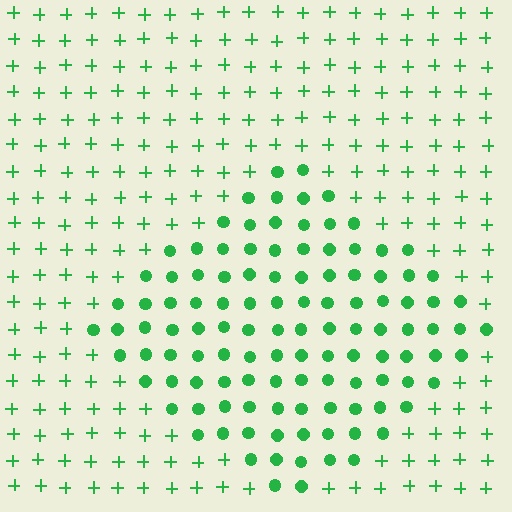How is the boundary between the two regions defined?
The boundary is defined by a change in element shape: circles inside vs. plus signs outside. All elements share the same color and spacing.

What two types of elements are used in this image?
The image uses circles inside the diamond region and plus signs outside it.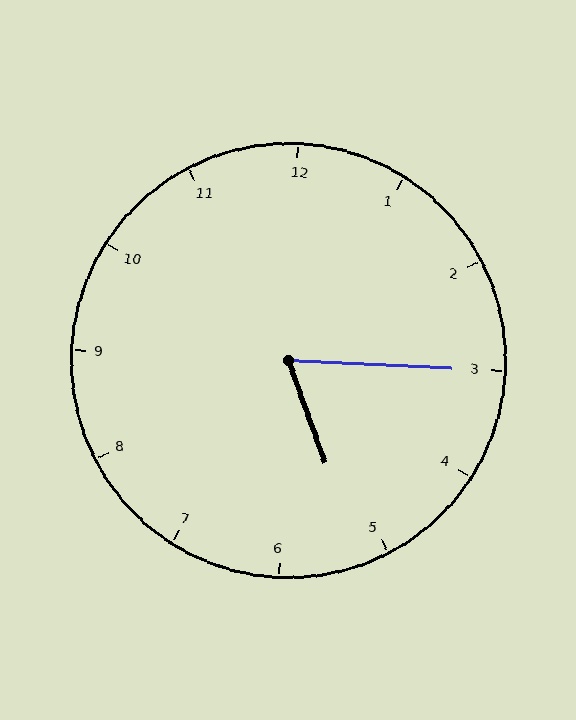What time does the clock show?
5:15.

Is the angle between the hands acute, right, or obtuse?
It is acute.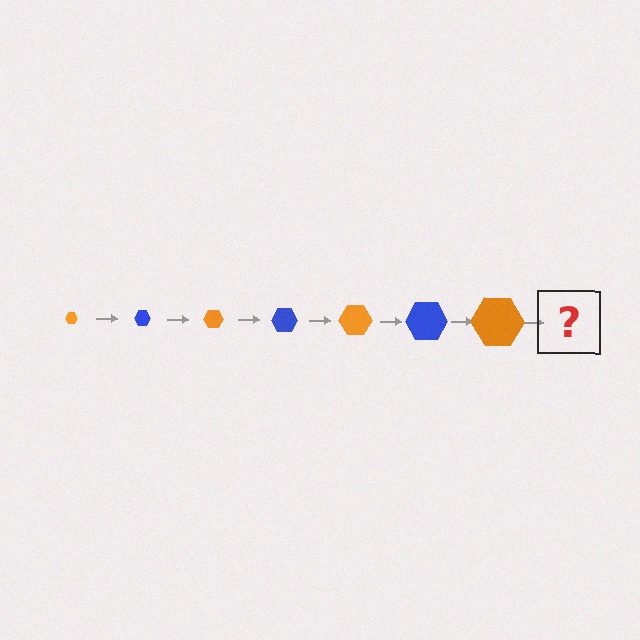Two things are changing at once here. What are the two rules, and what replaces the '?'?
The two rules are that the hexagon grows larger each step and the color cycles through orange and blue. The '?' should be a blue hexagon, larger than the previous one.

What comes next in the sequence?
The next element should be a blue hexagon, larger than the previous one.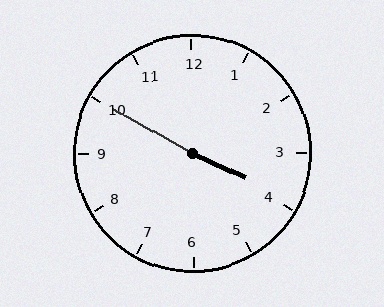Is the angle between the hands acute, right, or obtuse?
It is obtuse.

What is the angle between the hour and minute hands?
Approximately 175 degrees.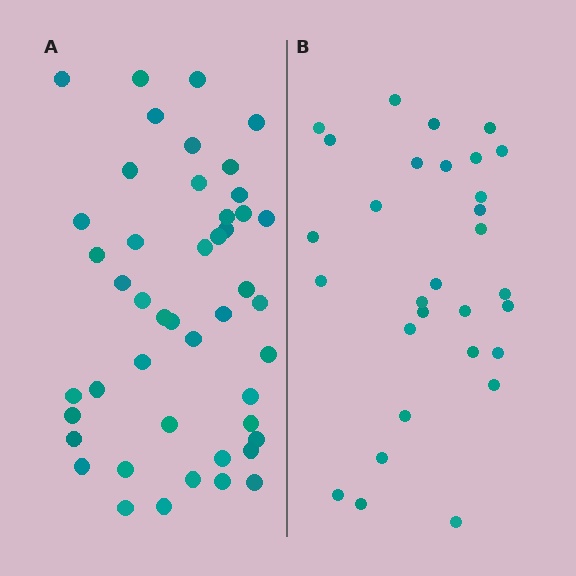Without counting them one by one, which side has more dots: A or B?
Region A (the left region) has more dots.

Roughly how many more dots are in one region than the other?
Region A has approximately 15 more dots than region B.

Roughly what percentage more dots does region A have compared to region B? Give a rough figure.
About 55% more.